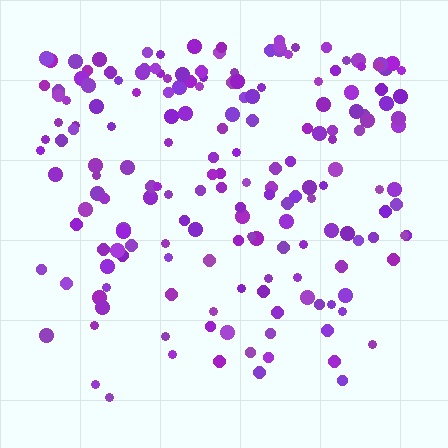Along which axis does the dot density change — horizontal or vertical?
Vertical.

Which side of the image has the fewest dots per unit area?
The bottom.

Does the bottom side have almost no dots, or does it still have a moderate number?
Still a moderate number, just noticeably fewer than the top.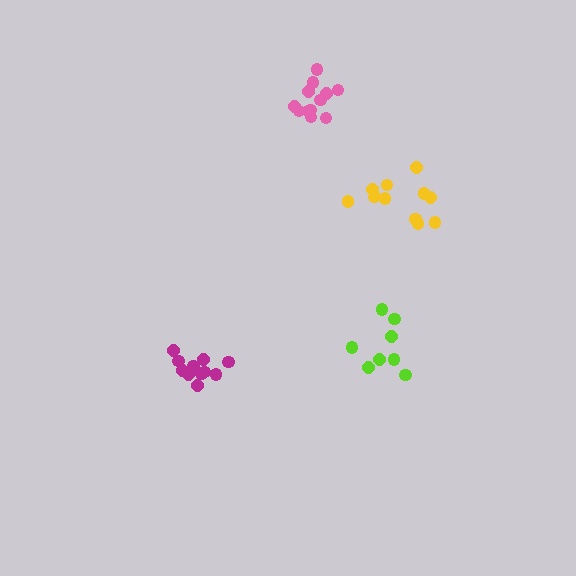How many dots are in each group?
Group 1: 11 dots, Group 2: 11 dots, Group 3: 8 dots, Group 4: 12 dots (42 total).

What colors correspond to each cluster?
The clusters are colored: magenta, yellow, lime, pink.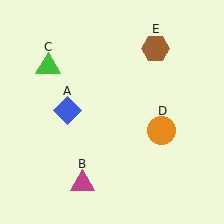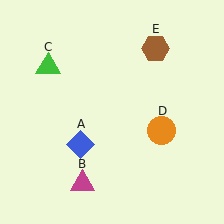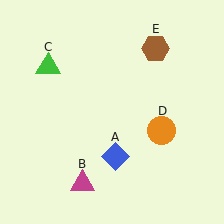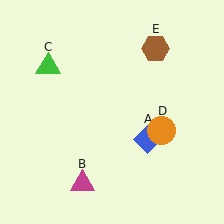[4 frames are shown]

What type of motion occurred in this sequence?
The blue diamond (object A) rotated counterclockwise around the center of the scene.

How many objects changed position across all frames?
1 object changed position: blue diamond (object A).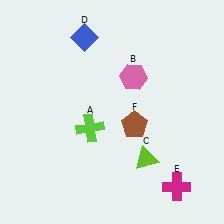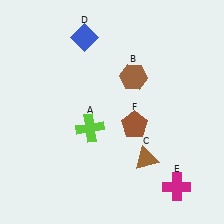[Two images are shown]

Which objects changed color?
B changed from pink to brown. C changed from lime to brown.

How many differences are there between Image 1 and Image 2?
There are 2 differences between the two images.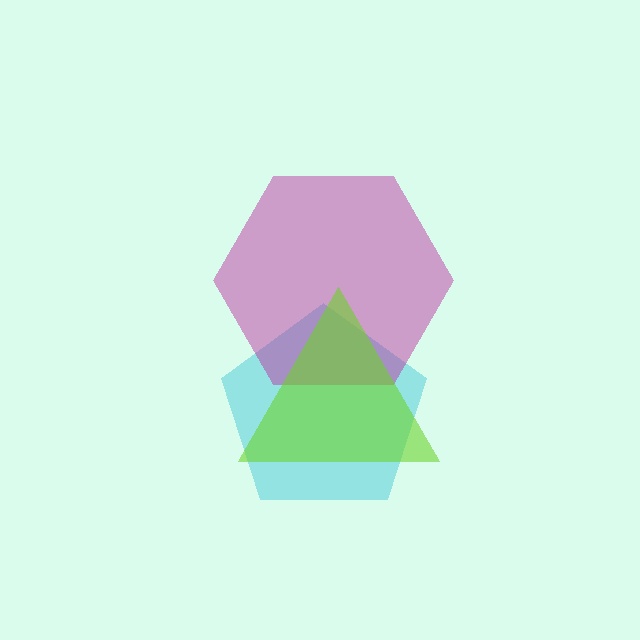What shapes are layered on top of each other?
The layered shapes are: a cyan pentagon, a magenta hexagon, a lime triangle.